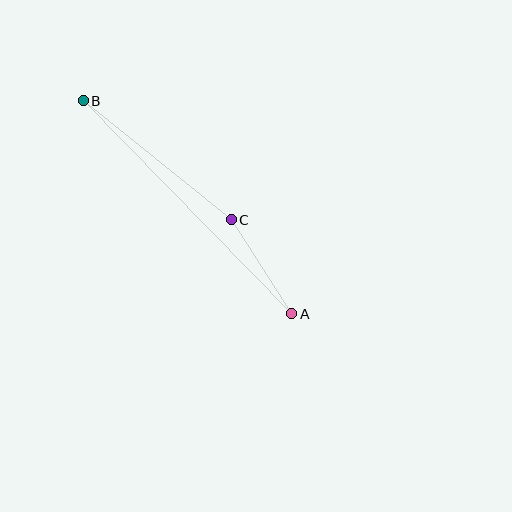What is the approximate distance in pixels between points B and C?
The distance between B and C is approximately 190 pixels.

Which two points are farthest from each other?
Points A and B are farthest from each other.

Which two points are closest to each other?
Points A and C are closest to each other.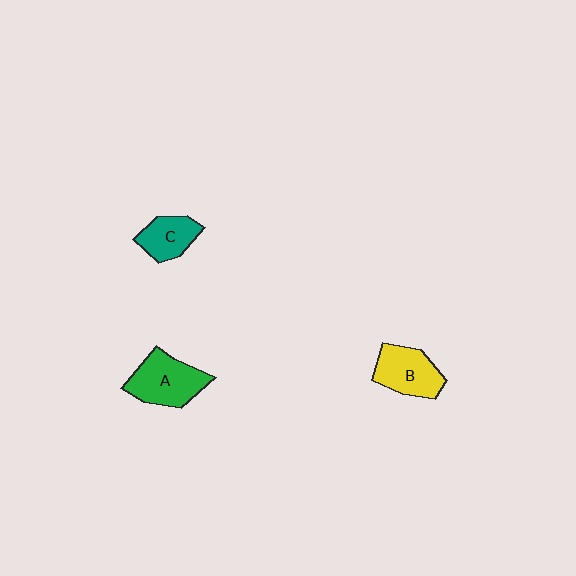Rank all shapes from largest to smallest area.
From largest to smallest: A (green), B (yellow), C (teal).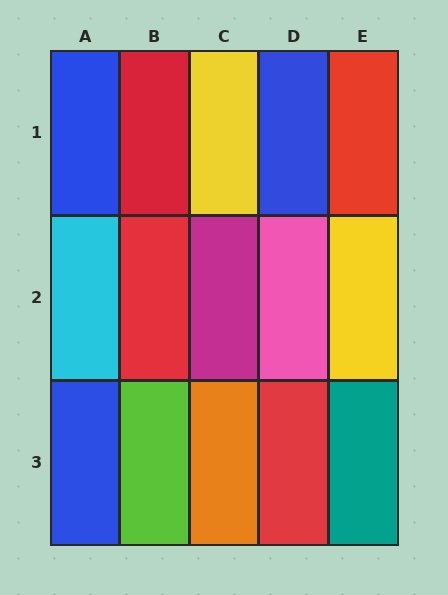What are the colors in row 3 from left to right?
Blue, lime, orange, red, teal.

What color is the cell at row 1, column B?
Red.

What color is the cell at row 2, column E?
Yellow.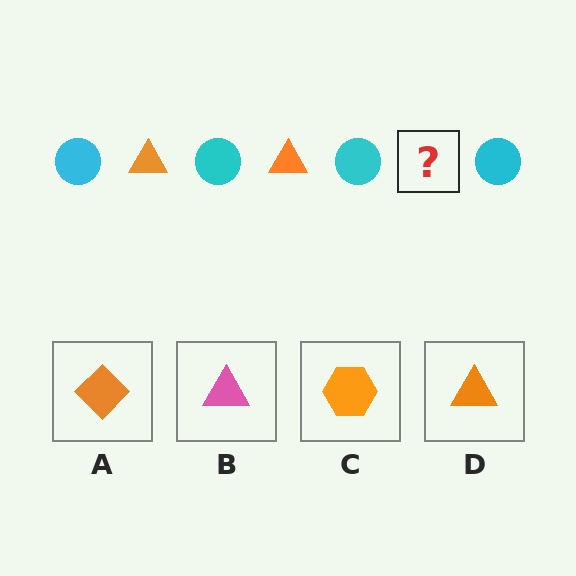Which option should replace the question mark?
Option D.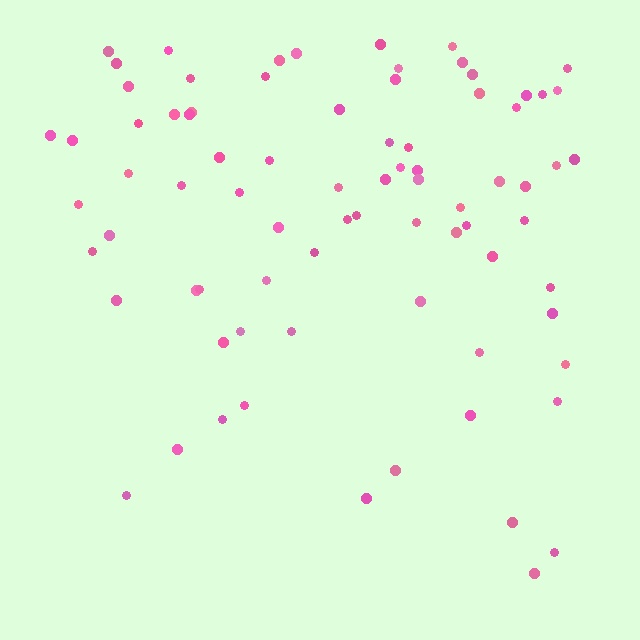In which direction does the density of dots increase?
From bottom to top, with the top side densest.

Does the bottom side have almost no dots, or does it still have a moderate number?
Still a moderate number, just noticeably fewer than the top.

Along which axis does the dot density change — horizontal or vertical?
Vertical.